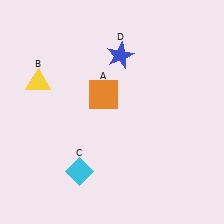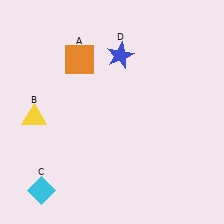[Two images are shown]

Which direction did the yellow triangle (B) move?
The yellow triangle (B) moved down.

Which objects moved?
The objects that moved are: the orange square (A), the yellow triangle (B), the cyan diamond (C).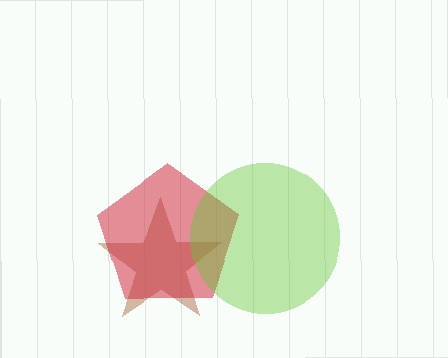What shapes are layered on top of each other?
The layered shapes are: a brown star, a red pentagon, a lime circle.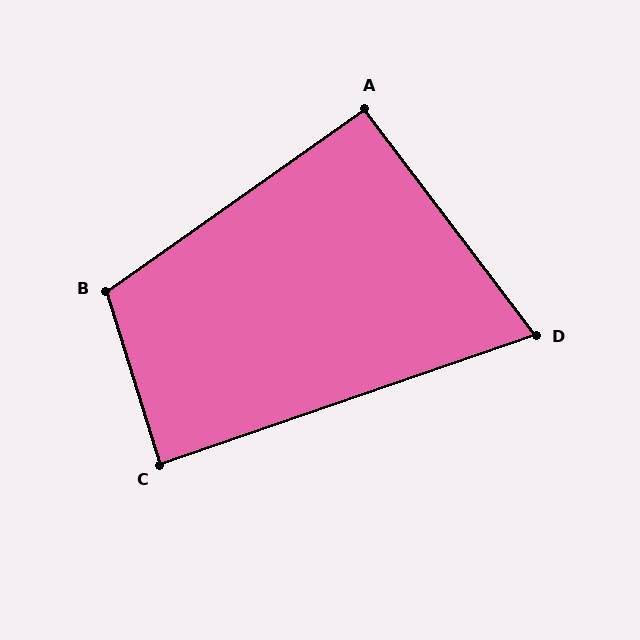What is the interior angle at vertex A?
Approximately 92 degrees (approximately right).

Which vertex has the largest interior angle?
B, at approximately 108 degrees.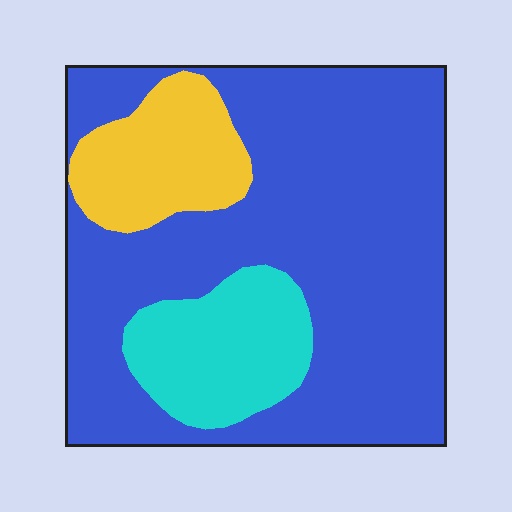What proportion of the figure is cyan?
Cyan covers about 15% of the figure.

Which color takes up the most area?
Blue, at roughly 70%.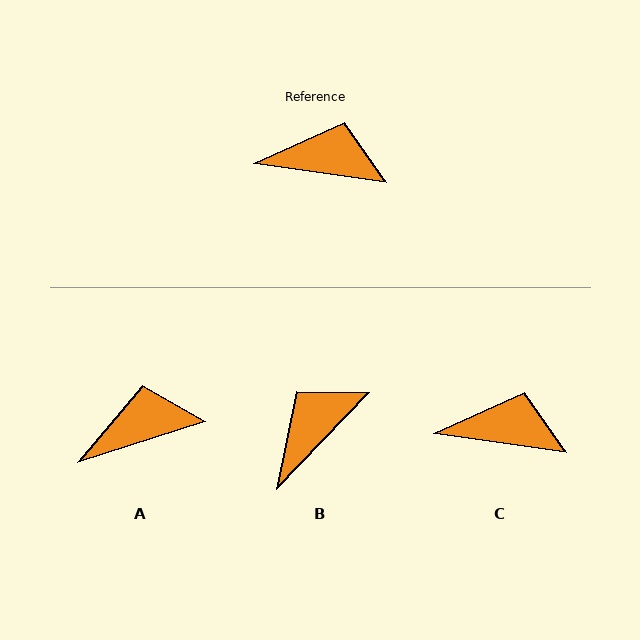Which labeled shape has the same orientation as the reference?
C.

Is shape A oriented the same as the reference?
No, it is off by about 26 degrees.